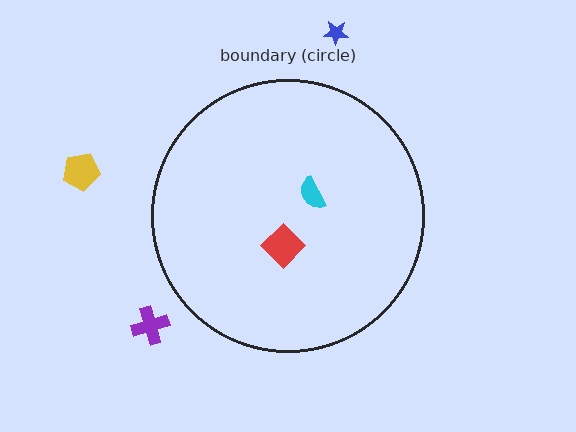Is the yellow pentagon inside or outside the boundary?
Outside.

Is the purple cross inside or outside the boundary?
Outside.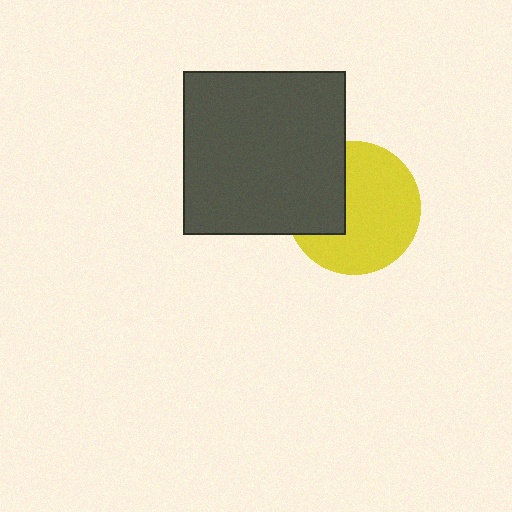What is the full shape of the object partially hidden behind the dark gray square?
The partially hidden object is a yellow circle.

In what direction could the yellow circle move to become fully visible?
The yellow circle could move right. That would shift it out from behind the dark gray square entirely.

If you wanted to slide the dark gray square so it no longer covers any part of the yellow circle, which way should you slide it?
Slide it left — that is the most direct way to separate the two shapes.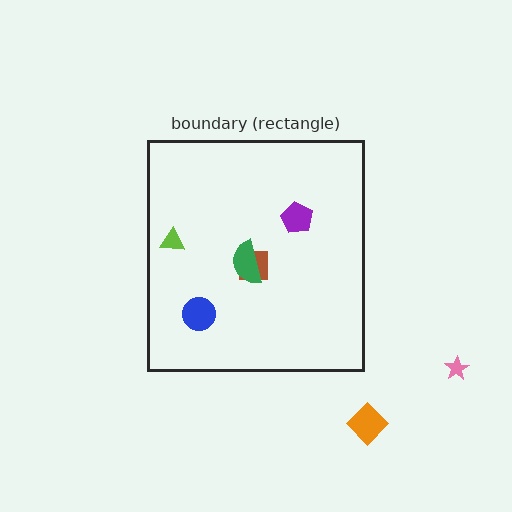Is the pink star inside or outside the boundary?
Outside.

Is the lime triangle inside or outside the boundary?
Inside.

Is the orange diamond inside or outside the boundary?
Outside.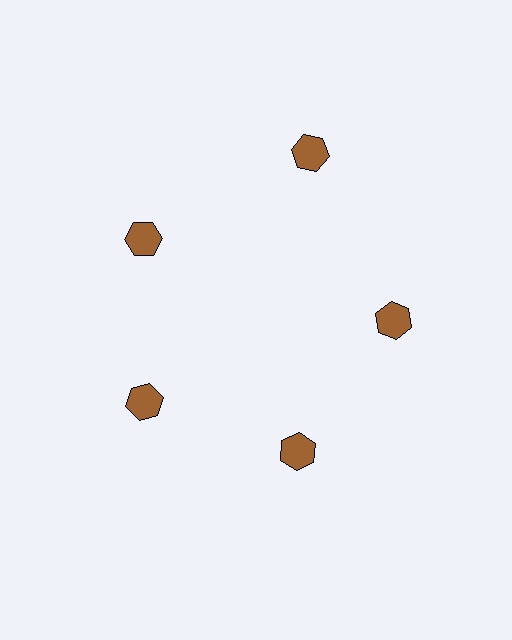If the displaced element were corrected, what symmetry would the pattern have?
It would have 5-fold rotational symmetry — the pattern would map onto itself every 72 degrees.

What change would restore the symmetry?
The symmetry would be restored by moving it inward, back onto the ring so that all 5 hexagons sit at equal angles and equal distance from the center.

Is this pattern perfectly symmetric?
No. The 5 brown hexagons are arranged in a ring, but one element near the 1 o'clock position is pushed outward from the center, breaking the 5-fold rotational symmetry.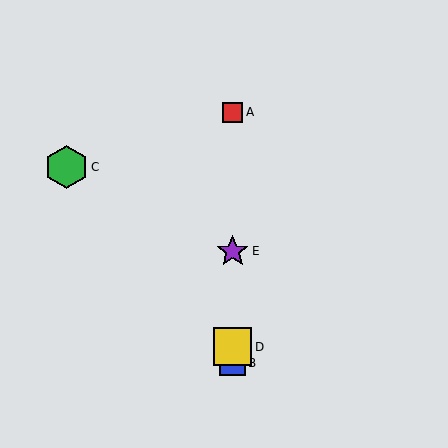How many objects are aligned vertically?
4 objects (A, B, D, E) are aligned vertically.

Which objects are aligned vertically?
Objects A, B, D, E are aligned vertically.